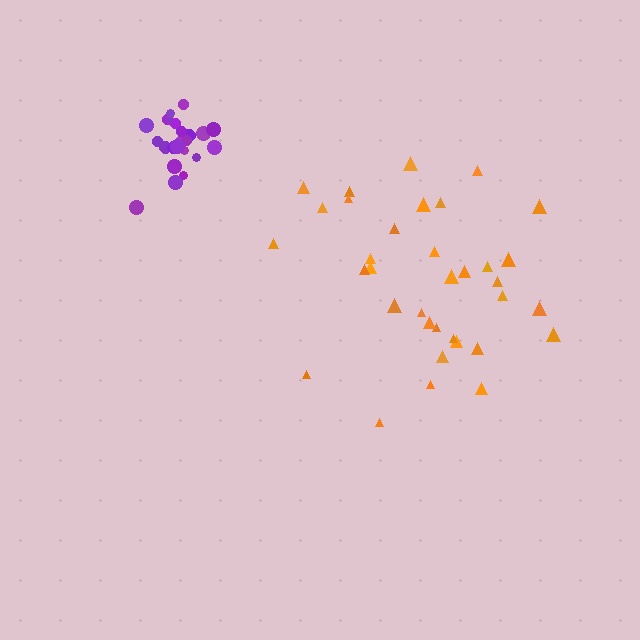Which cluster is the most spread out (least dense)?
Orange.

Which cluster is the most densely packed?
Purple.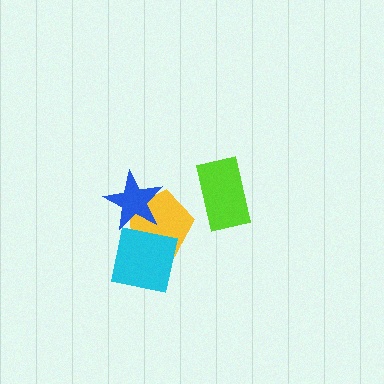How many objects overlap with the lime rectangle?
0 objects overlap with the lime rectangle.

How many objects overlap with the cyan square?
2 objects overlap with the cyan square.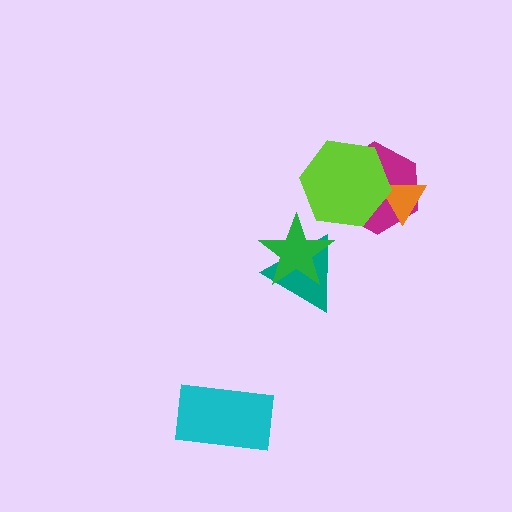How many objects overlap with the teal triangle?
1 object overlaps with the teal triangle.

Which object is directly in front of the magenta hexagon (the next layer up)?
The orange triangle is directly in front of the magenta hexagon.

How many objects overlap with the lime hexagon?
2 objects overlap with the lime hexagon.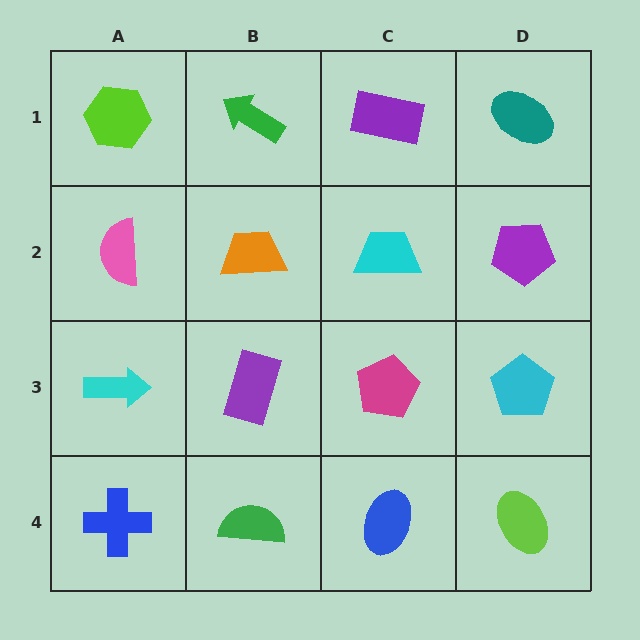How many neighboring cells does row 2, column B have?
4.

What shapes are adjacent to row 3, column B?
An orange trapezoid (row 2, column B), a green semicircle (row 4, column B), a cyan arrow (row 3, column A), a magenta pentagon (row 3, column C).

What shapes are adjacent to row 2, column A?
A lime hexagon (row 1, column A), a cyan arrow (row 3, column A), an orange trapezoid (row 2, column B).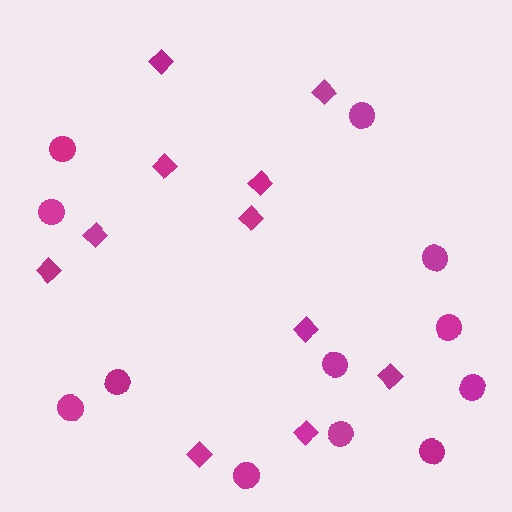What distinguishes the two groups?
There are 2 groups: one group of diamonds (11) and one group of circles (12).